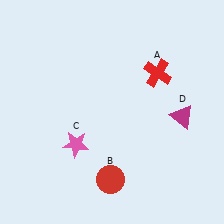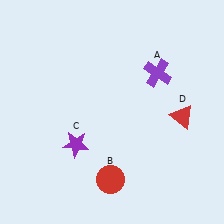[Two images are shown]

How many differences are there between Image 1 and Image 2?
There are 3 differences between the two images.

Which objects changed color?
A changed from red to purple. C changed from pink to purple. D changed from magenta to red.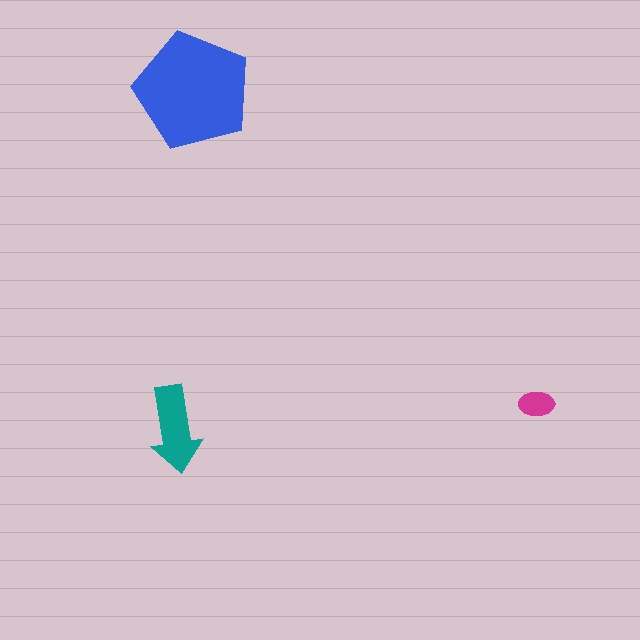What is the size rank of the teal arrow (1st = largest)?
2nd.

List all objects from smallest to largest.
The magenta ellipse, the teal arrow, the blue pentagon.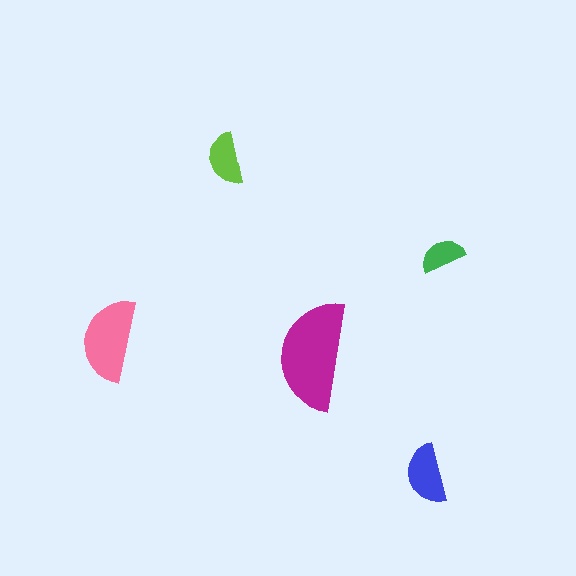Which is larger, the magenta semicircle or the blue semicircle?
The magenta one.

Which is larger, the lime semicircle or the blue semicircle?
The blue one.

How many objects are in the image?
There are 5 objects in the image.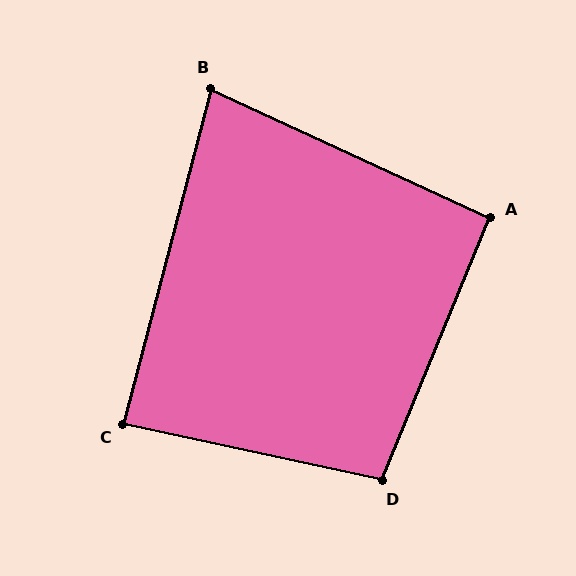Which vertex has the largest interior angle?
D, at approximately 100 degrees.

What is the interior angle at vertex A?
Approximately 93 degrees (approximately right).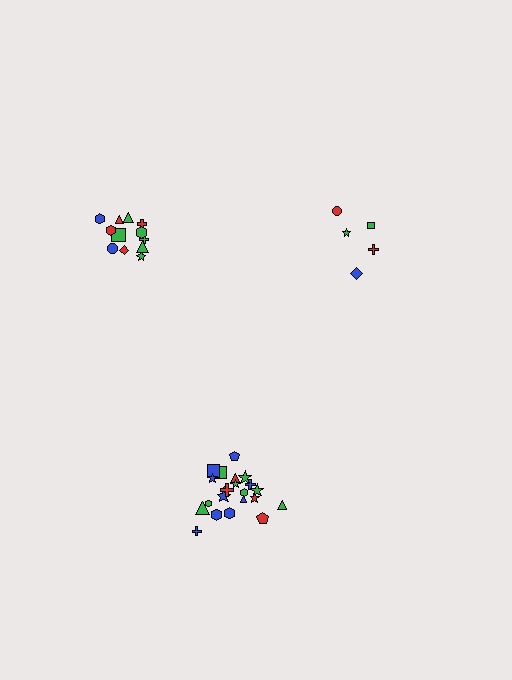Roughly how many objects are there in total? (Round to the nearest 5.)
Roughly 40 objects in total.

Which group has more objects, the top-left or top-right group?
The top-left group.